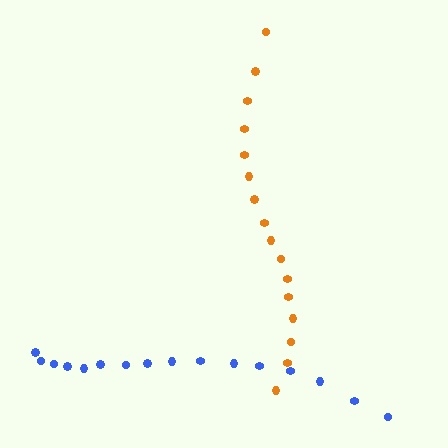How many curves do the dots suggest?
There are 2 distinct paths.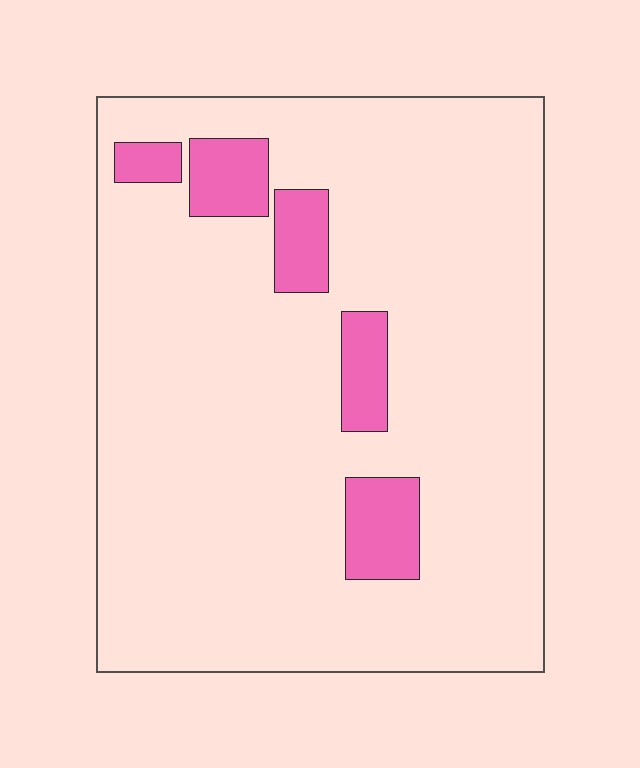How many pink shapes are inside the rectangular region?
5.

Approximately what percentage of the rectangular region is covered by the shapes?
Approximately 10%.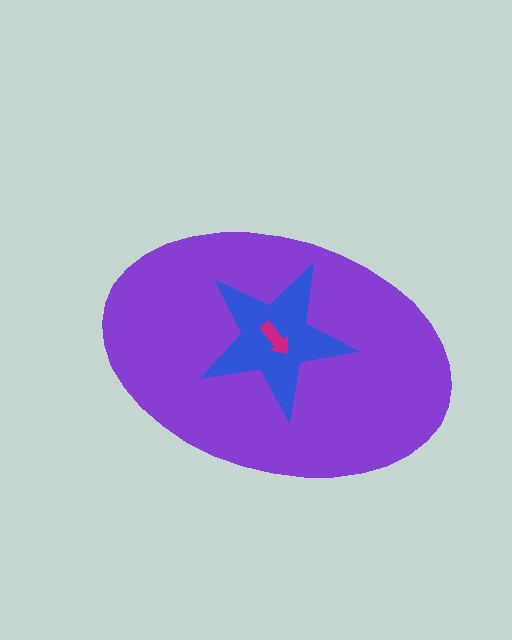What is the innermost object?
The magenta arrow.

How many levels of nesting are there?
3.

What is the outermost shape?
The purple ellipse.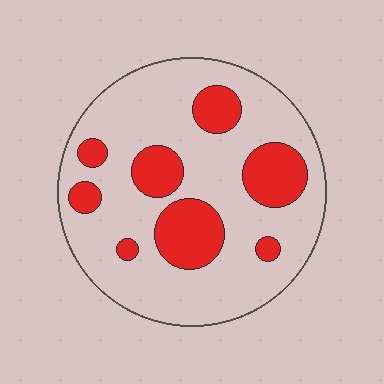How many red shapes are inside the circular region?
8.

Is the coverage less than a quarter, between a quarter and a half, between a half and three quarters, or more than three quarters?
Less than a quarter.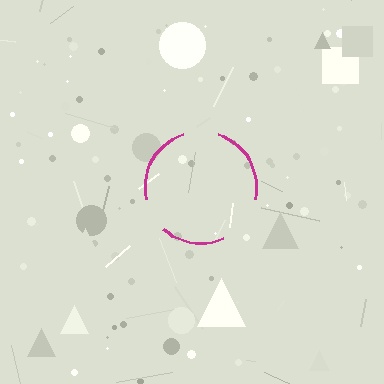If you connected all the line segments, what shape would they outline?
They would outline a circle.